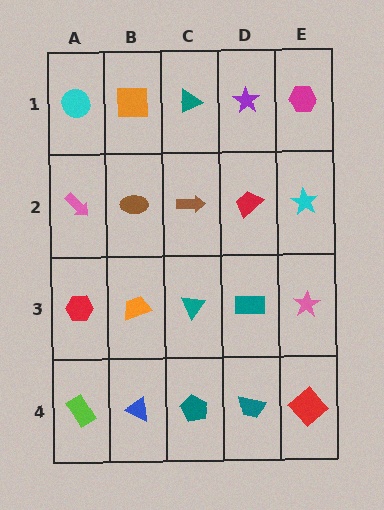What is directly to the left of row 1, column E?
A purple star.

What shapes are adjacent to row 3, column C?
A brown arrow (row 2, column C), a teal pentagon (row 4, column C), an orange trapezoid (row 3, column B), a teal rectangle (row 3, column D).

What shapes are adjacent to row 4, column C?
A teal triangle (row 3, column C), a blue triangle (row 4, column B), a teal trapezoid (row 4, column D).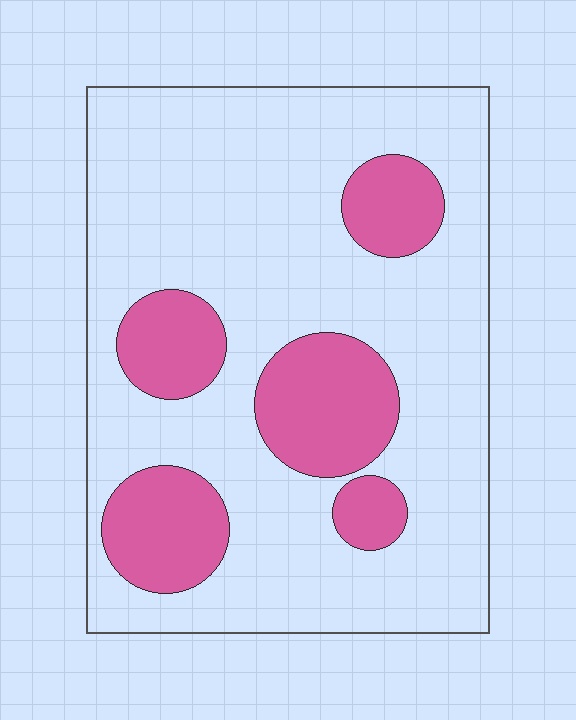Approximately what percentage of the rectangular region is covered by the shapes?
Approximately 25%.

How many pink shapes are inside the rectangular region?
5.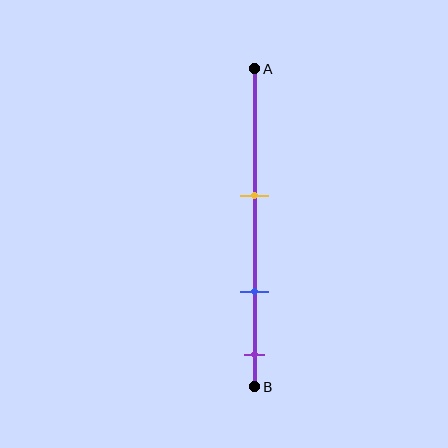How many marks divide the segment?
There are 3 marks dividing the segment.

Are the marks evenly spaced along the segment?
Yes, the marks are approximately evenly spaced.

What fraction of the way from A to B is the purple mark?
The purple mark is approximately 90% (0.9) of the way from A to B.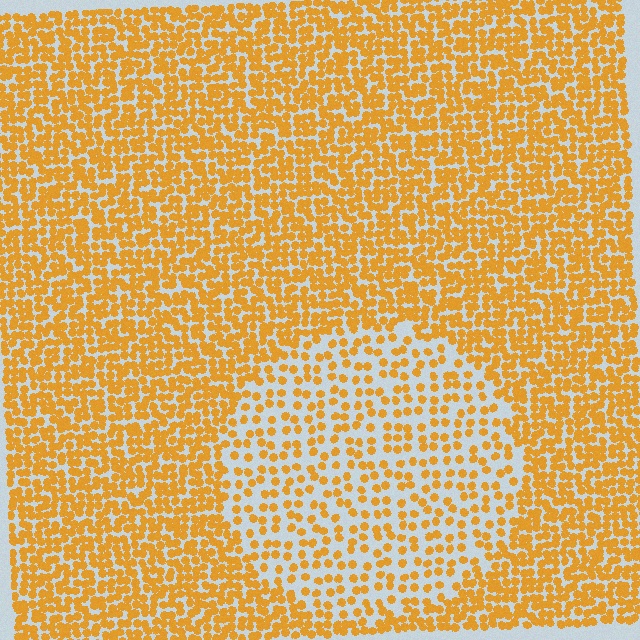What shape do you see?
I see a circle.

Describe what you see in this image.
The image contains small orange elements arranged at two different densities. A circle-shaped region is visible where the elements are less densely packed than the surrounding area.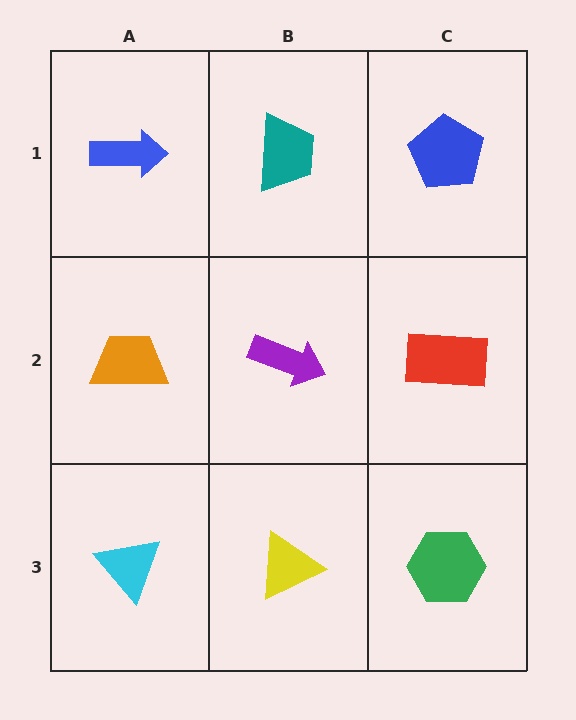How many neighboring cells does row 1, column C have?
2.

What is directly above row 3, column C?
A red rectangle.